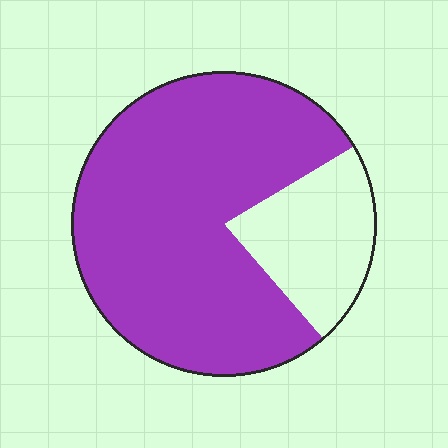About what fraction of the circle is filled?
About four fifths (4/5).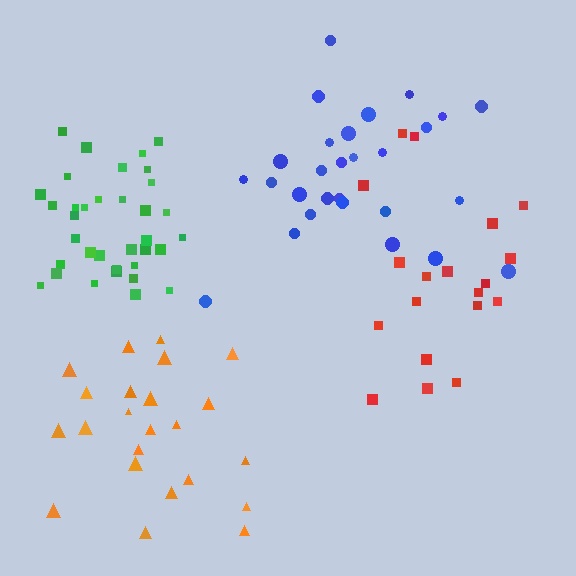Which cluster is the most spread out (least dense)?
Red.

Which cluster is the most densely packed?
Green.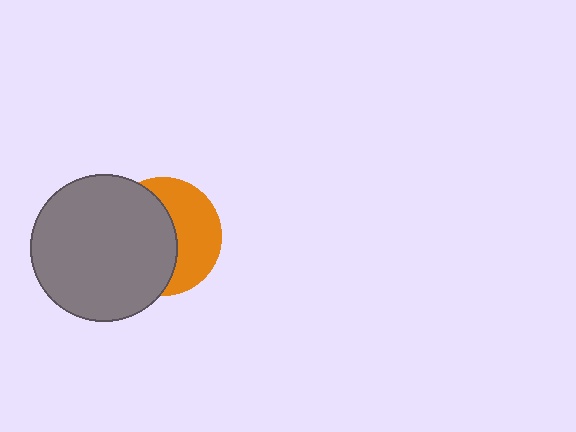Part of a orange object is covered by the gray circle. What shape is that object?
It is a circle.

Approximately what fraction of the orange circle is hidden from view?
Roughly 55% of the orange circle is hidden behind the gray circle.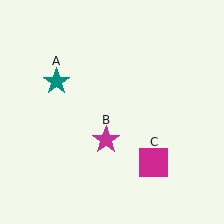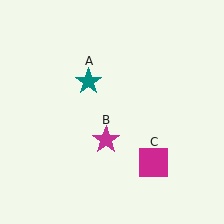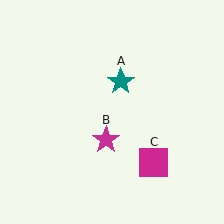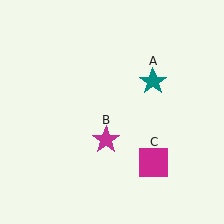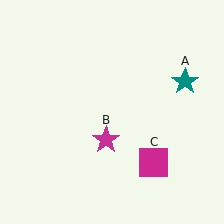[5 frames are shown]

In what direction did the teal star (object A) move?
The teal star (object A) moved right.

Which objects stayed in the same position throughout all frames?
Magenta star (object B) and magenta square (object C) remained stationary.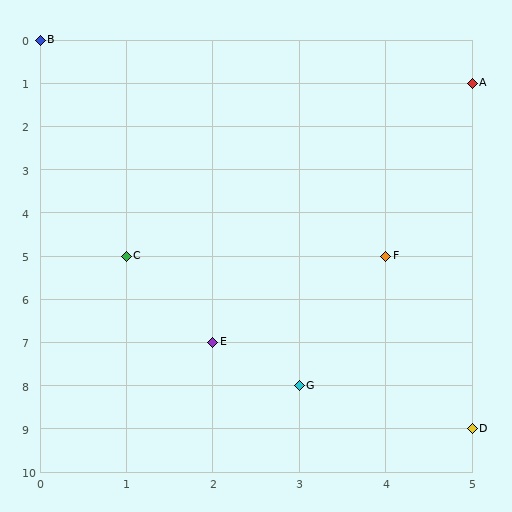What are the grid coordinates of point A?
Point A is at grid coordinates (5, 1).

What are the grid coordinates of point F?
Point F is at grid coordinates (4, 5).